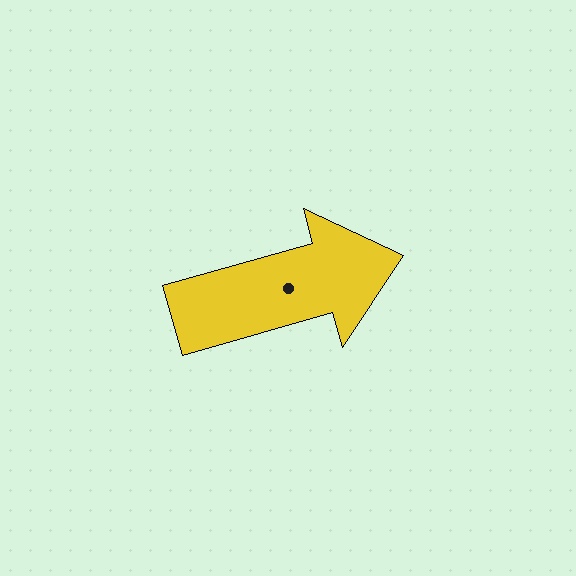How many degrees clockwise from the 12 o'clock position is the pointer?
Approximately 74 degrees.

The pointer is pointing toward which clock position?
Roughly 2 o'clock.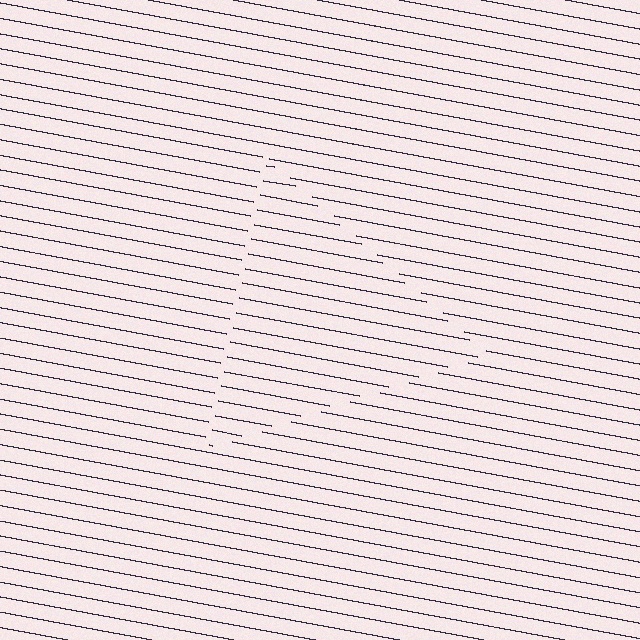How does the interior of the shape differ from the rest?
The interior of the shape contains the same grating, shifted by half a period — the contour is defined by the phase discontinuity where line-ends from the inner and outer gratings abut.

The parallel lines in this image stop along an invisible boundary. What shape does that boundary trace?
An illusory triangle. The interior of the shape contains the same grating, shifted by half a period — the contour is defined by the phase discontinuity where line-ends from the inner and outer gratings abut.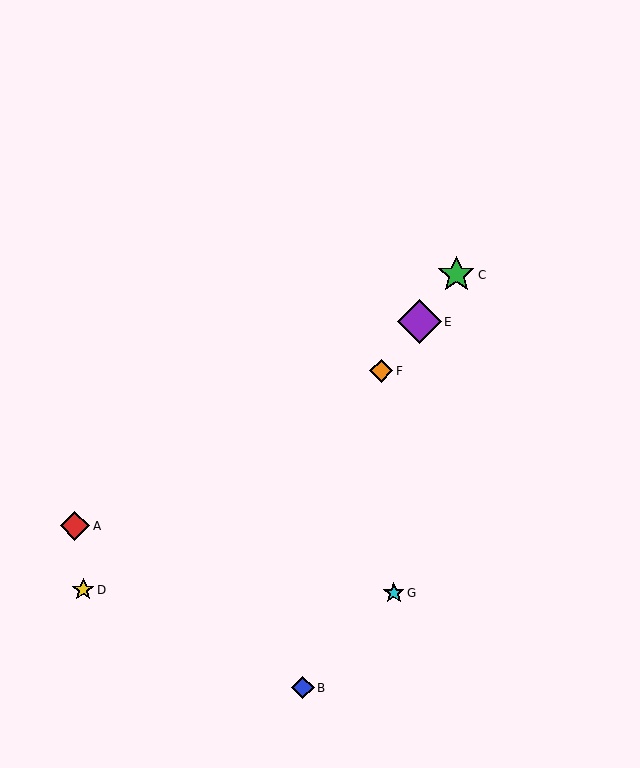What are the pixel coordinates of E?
Object E is at (420, 322).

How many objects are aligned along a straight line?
3 objects (C, E, F) are aligned along a straight line.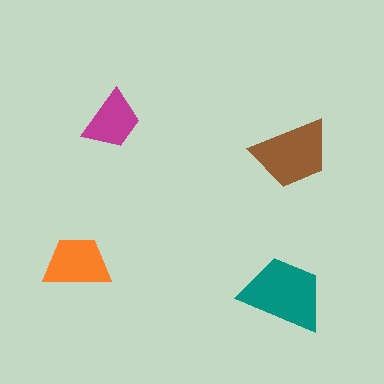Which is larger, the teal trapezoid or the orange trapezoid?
The teal one.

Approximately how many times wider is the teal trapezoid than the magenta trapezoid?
About 1.5 times wider.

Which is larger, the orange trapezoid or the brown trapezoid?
The brown one.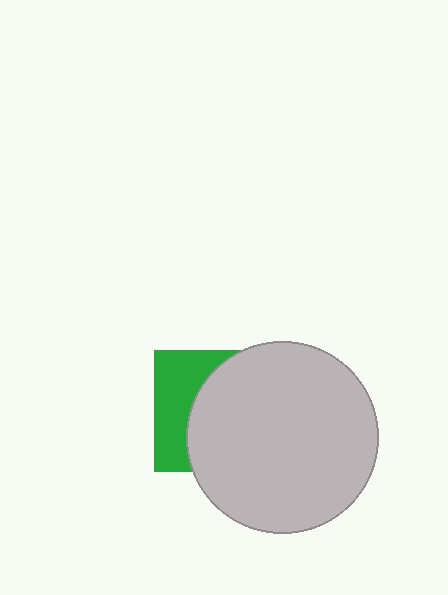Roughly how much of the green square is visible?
A small part of it is visible (roughly 36%).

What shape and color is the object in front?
The object in front is a light gray circle.